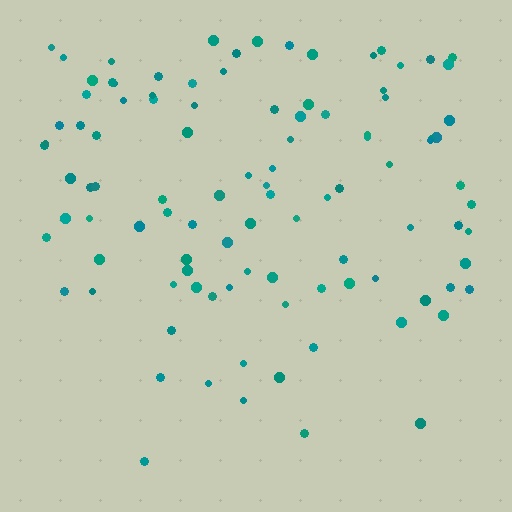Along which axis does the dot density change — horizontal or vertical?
Vertical.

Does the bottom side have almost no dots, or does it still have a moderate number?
Still a moderate number, just noticeably fewer than the top.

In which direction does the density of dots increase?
From bottom to top, with the top side densest.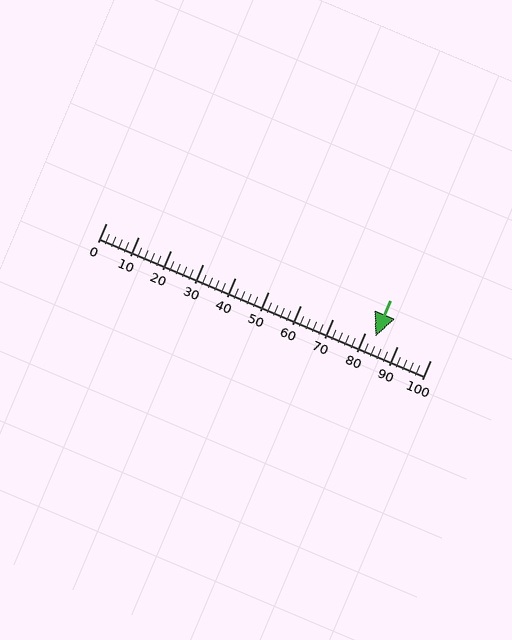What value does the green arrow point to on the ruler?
The green arrow points to approximately 83.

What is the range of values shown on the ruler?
The ruler shows values from 0 to 100.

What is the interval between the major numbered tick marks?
The major tick marks are spaced 10 units apart.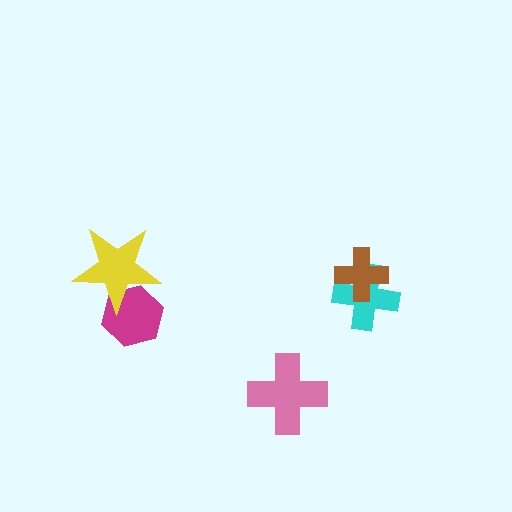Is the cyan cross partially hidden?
Yes, it is partially covered by another shape.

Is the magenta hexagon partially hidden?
Yes, it is partially covered by another shape.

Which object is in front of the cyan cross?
The brown cross is in front of the cyan cross.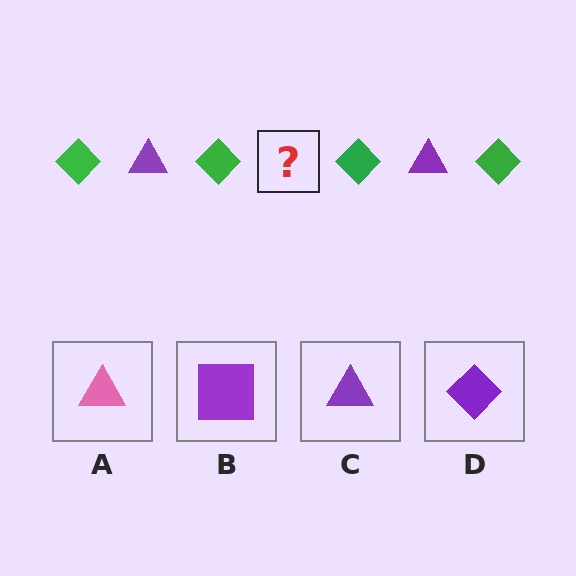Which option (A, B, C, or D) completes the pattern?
C.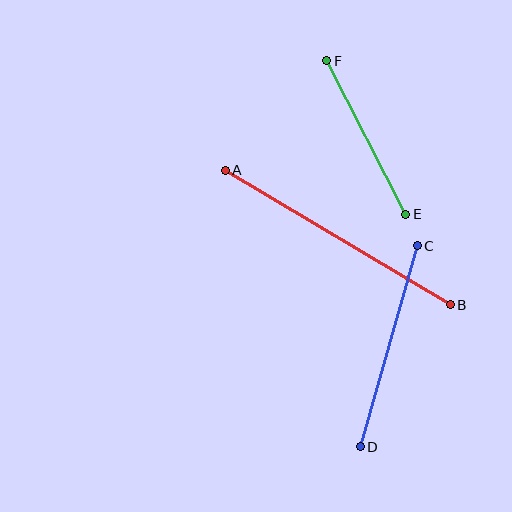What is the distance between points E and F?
The distance is approximately 173 pixels.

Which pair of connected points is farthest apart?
Points A and B are farthest apart.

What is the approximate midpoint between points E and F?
The midpoint is at approximately (366, 137) pixels.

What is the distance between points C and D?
The distance is approximately 209 pixels.